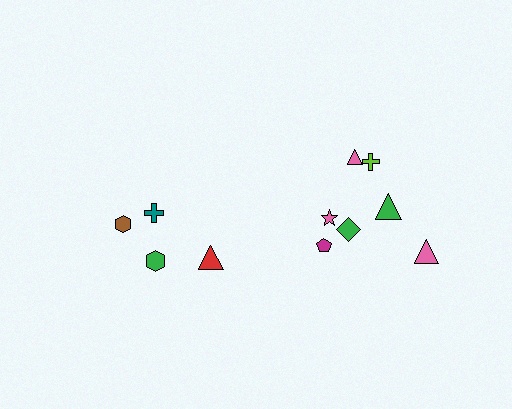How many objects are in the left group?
There are 4 objects.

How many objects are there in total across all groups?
There are 11 objects.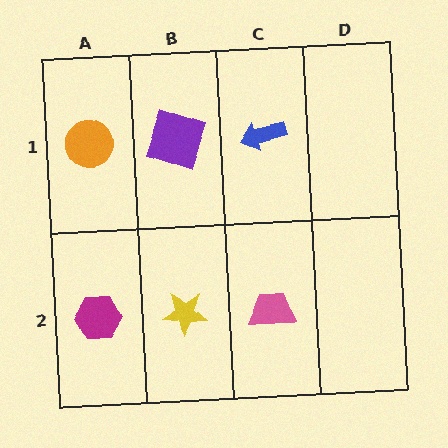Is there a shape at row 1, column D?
No, that cell is empty.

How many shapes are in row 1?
3 shapes.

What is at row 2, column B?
A yellow star.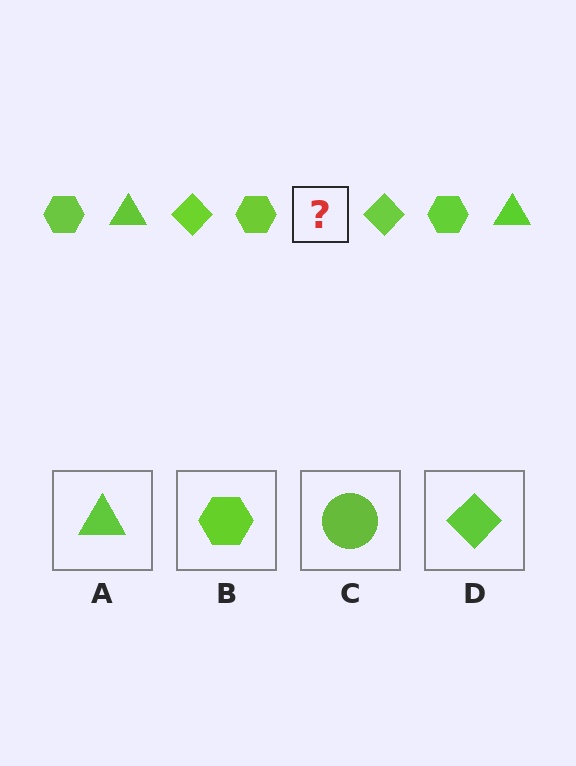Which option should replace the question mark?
Option A.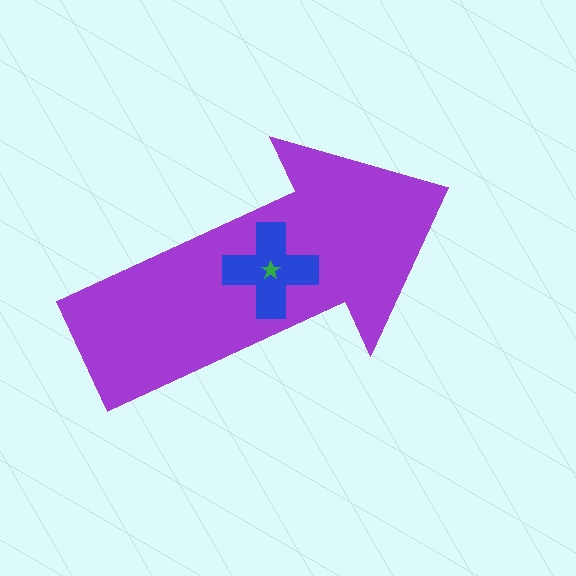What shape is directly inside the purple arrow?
The blue cross.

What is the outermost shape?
The purple arrow.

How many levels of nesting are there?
3.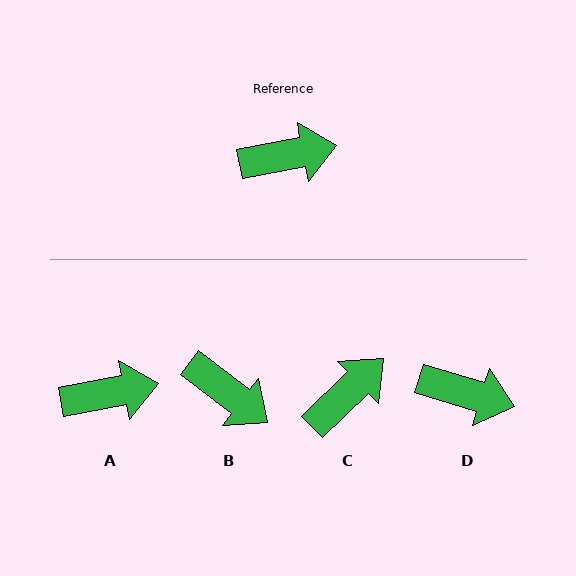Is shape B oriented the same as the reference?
No, it is off by about 48 degrees.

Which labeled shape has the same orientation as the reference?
A.